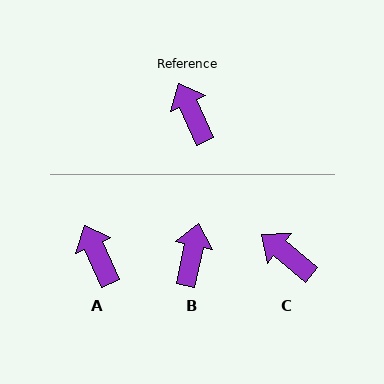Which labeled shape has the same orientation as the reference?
A.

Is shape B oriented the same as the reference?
No, it is off by about 36 degrees.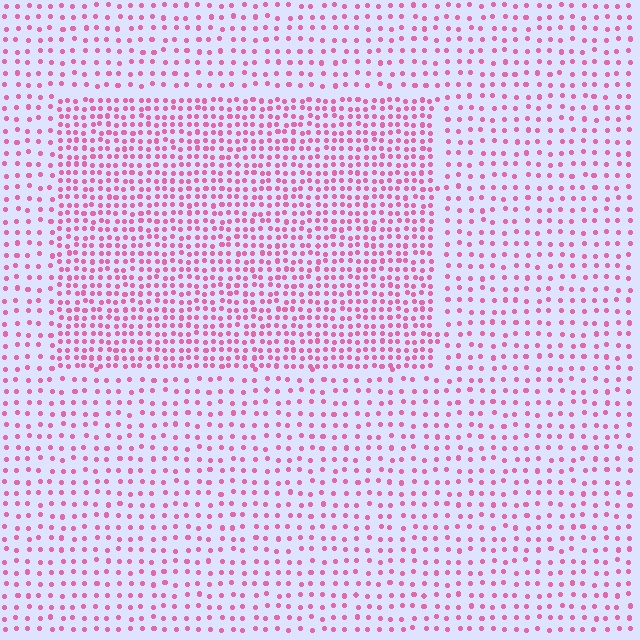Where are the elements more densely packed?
The elements are more densely packed inside the rectangle boundary.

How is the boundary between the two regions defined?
The boundary is defined by a change in element density (approximately 2.0x ratio). All elements are the same color, size, and shape.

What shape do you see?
I see a rectangle.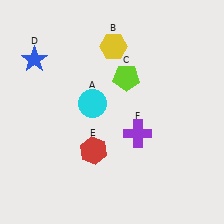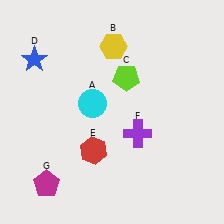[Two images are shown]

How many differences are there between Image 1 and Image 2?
There is 1 difference between the two images.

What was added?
A magenta pentagon (G) was added in Image 2.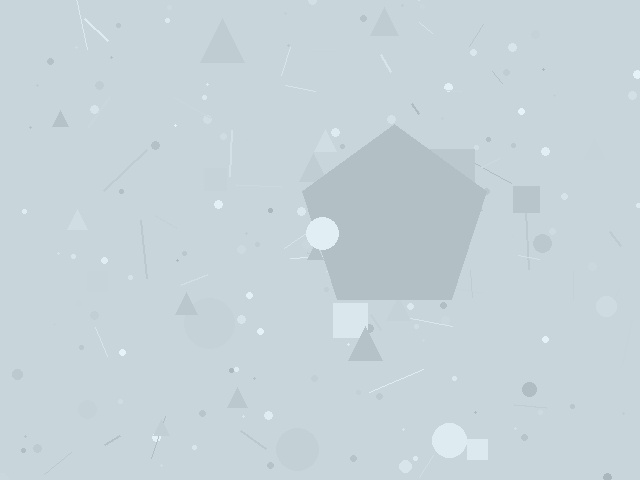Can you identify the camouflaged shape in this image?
The camouflaged shape is a pentagon.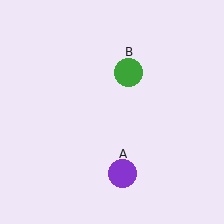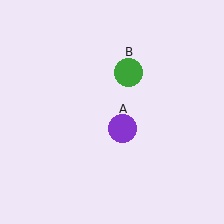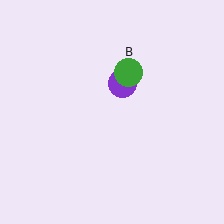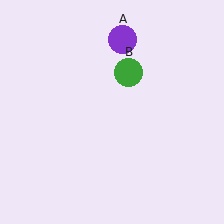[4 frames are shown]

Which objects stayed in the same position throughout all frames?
Green circle (object B) remained stationary.